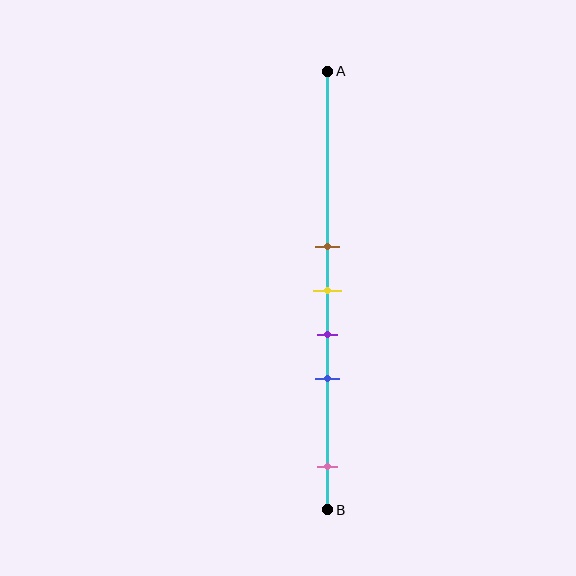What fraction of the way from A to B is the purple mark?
The purple mark is approximately 60% (0.6) of the way from A to B.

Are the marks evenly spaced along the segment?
No, the marks are not evenly spaced.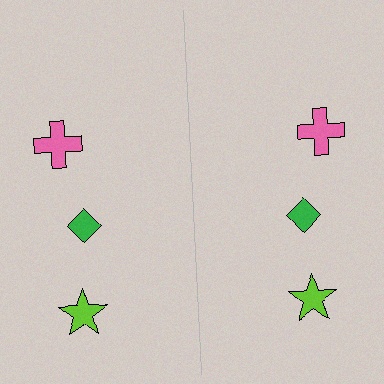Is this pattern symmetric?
Yes, this pattern has bilateral (reflection) symmetry.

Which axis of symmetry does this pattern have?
The pattern has a vertical axis of symmetry running through the center of the image.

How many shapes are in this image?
There are 6 shapes in this image.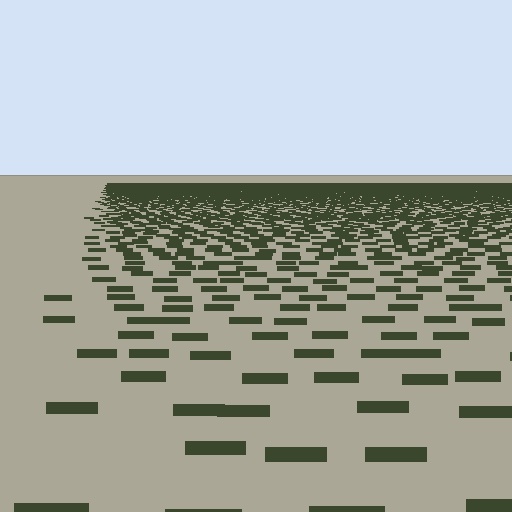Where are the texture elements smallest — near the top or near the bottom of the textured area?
Near the top.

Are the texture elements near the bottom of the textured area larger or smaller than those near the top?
Larger. Near the bottom, elements are closer to the viewer and appear at a bigger on-screen size.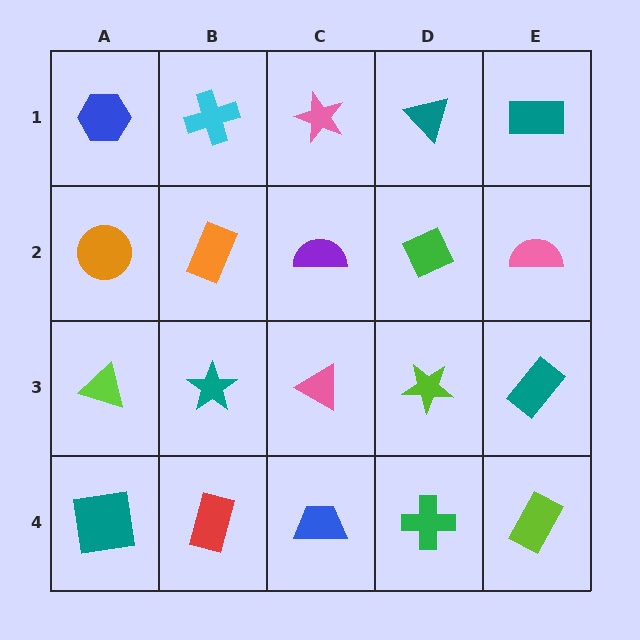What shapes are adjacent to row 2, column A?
A blue hexagon (row 1, column A), a lime triangle (row 3, column A), an orange rectangle (row 2, column B).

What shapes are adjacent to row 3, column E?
A pink semicircle (row 2, column E), a lime rectangle (row 4, column E), a lime star (row 3, column D).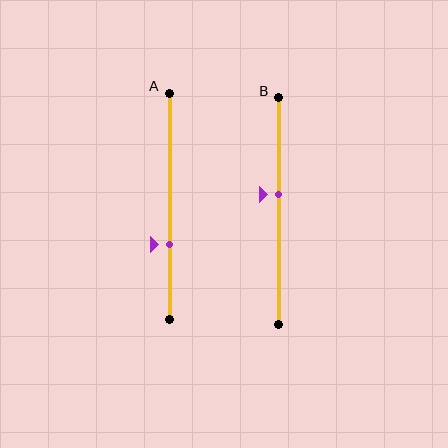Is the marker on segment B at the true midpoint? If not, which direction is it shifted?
No, the marker on segment B is shifted upward by about 7% of the segment length.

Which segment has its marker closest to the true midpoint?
Segment B has its marker closest to the true midpoint.